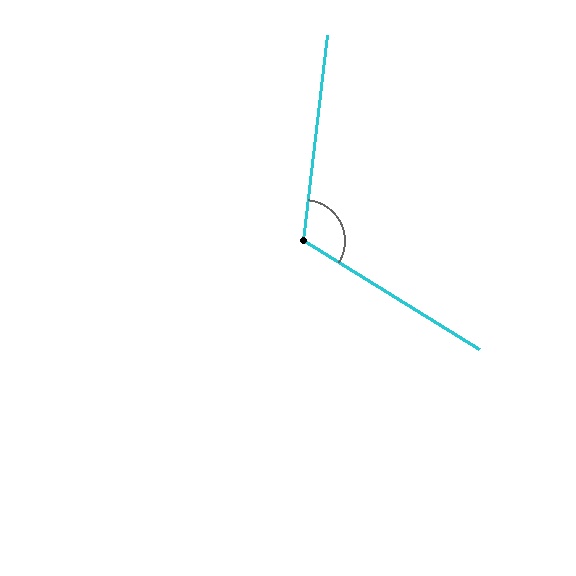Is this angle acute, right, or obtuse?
It is obtuse.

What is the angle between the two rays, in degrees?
Approximately 115 degrees.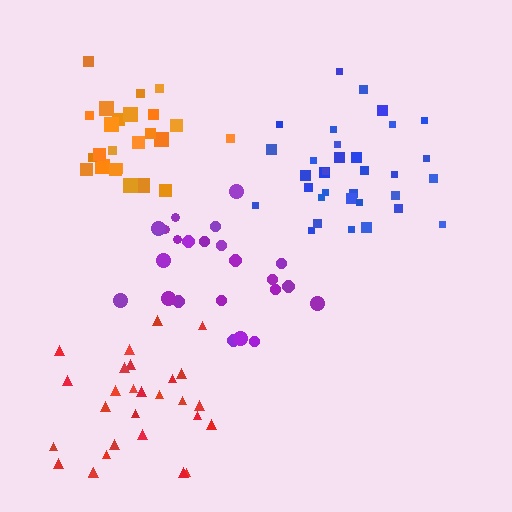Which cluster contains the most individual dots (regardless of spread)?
Blue (33).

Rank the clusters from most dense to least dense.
orange, blue, red, purple.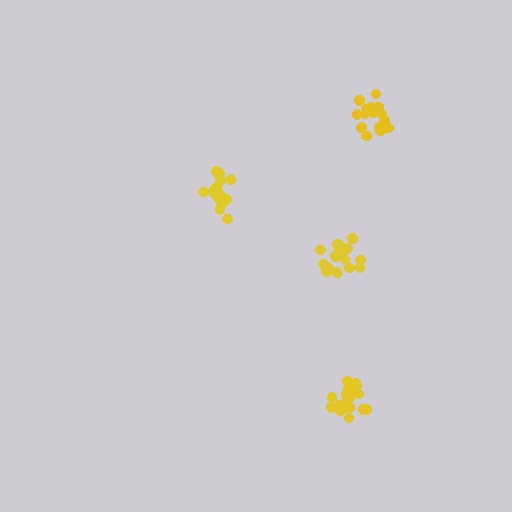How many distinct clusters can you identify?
There are 4 distinct clusters.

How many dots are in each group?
Group 1: 16 dots, Group 2: 18 dots, Group 3: 19 dots, Group 4: 18 dots (71 total).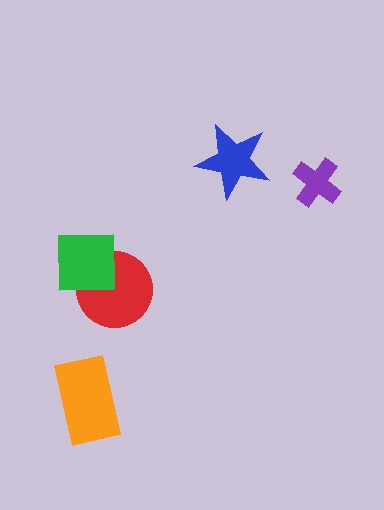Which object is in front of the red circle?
The green square is in front of the red circle.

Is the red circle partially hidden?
Yes, it is partially covered by another shape.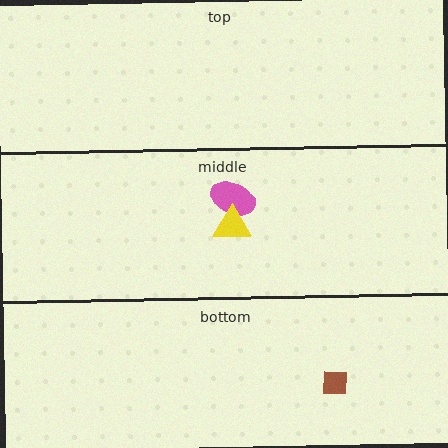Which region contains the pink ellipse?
The middle region.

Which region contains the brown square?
The bottom region.